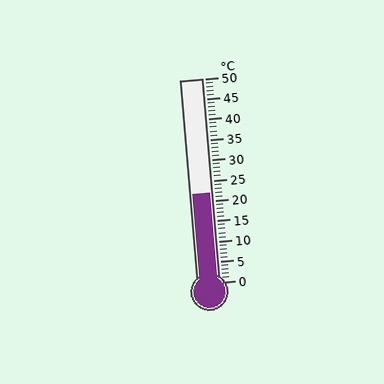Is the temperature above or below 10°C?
The temperature is above 10°C.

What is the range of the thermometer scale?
The thermometer scale ranges from 0°C to 50°C.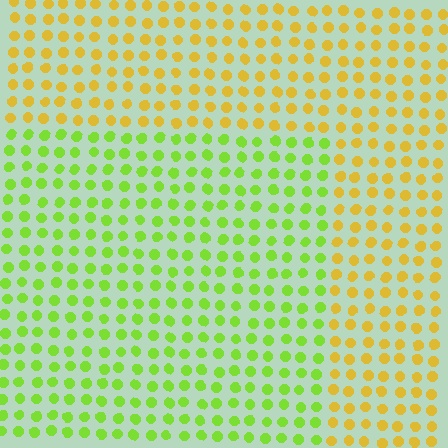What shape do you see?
I see a rectangle.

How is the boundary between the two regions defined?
The boundary is defined purely by a slight shift in hue (about 48 degrees). Spacing, size, and orientation are identical on both sides.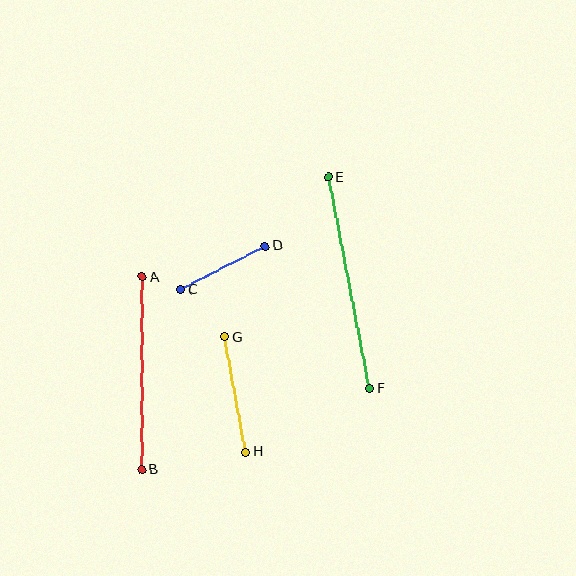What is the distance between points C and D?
The distance is approximately 95 pixels.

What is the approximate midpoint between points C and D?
The midpoint is at approximately (223, 268) pixels.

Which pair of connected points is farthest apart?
Points E and F are farthest apart.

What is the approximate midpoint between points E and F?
The midpoint is at approximately (349, 283) pixels.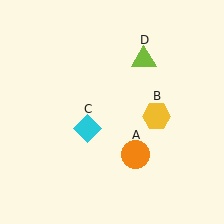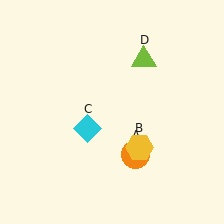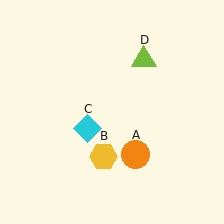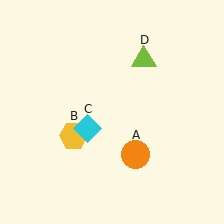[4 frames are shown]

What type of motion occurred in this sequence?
The yellow hexagon (object B) rotated clockwise around the center of the scene.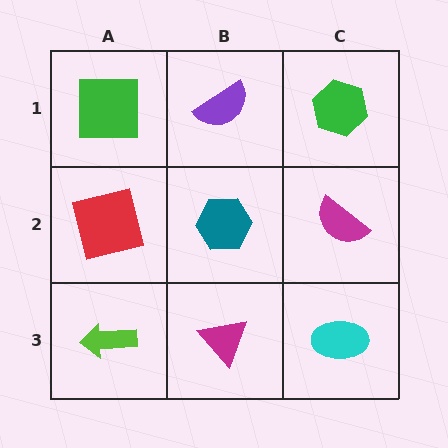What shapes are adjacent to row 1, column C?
A magenta semicircle (row 2, column C), a purple semicircle (row 1, column B).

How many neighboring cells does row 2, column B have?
4.